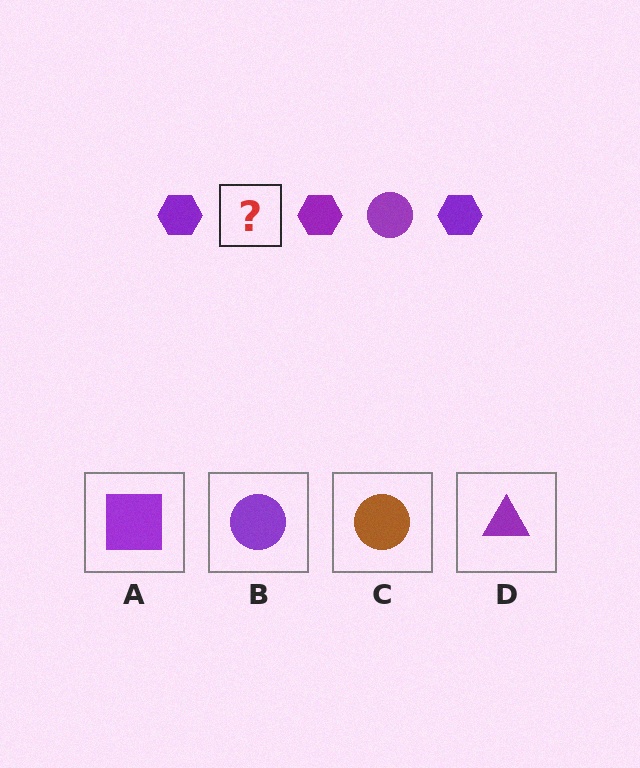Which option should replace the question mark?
Option B.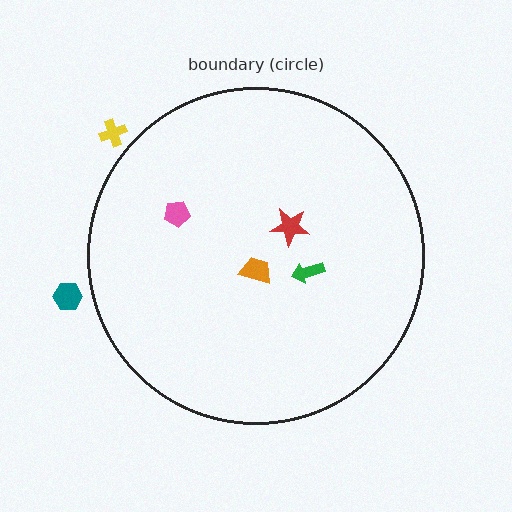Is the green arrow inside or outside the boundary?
Inside.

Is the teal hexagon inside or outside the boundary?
Outside.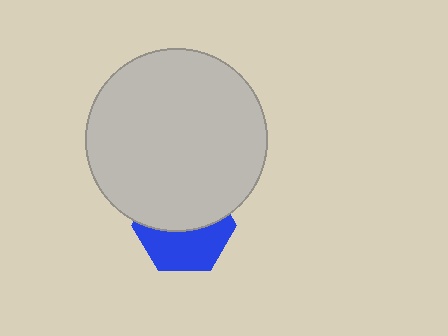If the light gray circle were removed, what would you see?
You would see the complete blue hexagon.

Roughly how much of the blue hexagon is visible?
About half of it is visible (roughly 48%).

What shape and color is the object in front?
The object in front is a light gray circle.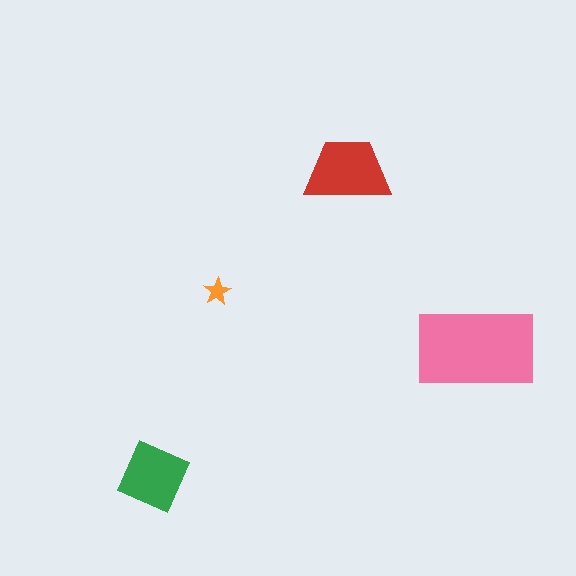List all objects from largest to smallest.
The pink rectangle, the red trapezoid, the green diamond, the orange star.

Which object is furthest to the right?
The pink rectangle is rightmost.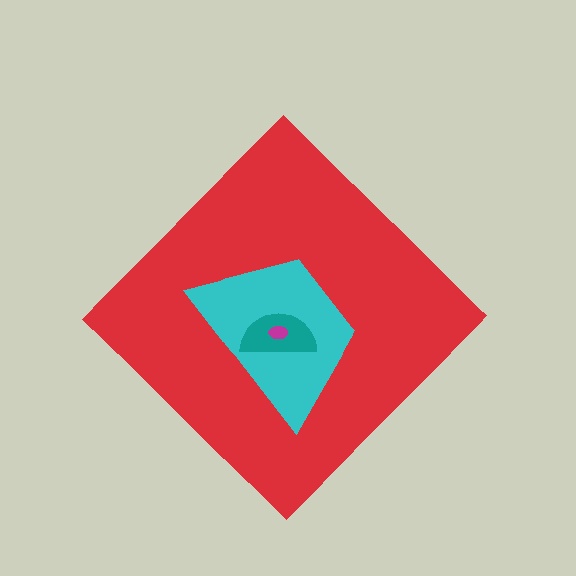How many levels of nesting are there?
4.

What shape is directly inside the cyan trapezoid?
The teal semicircle.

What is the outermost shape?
The red diamond.